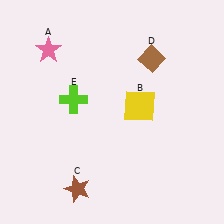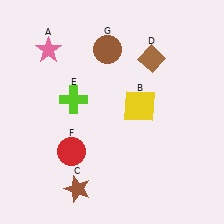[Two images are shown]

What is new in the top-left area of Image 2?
A brown circle (G) was added in the top-left area of Image 2.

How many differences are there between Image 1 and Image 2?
There are 2 differences between the two images.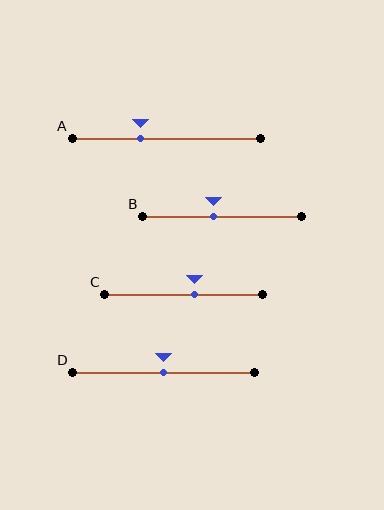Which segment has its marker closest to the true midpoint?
Segment D has its marker closest to the true midpoint.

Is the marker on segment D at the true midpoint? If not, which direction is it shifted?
Yes, the marker on segment D is at the true midpoint.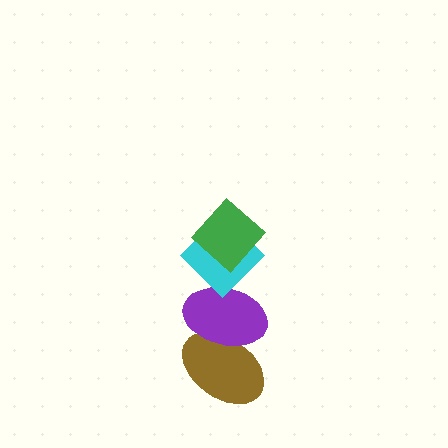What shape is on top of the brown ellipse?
The purple ellipse is on top of the brown ellipse.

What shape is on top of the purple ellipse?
The cyan diamond is on top of the purple ellipse.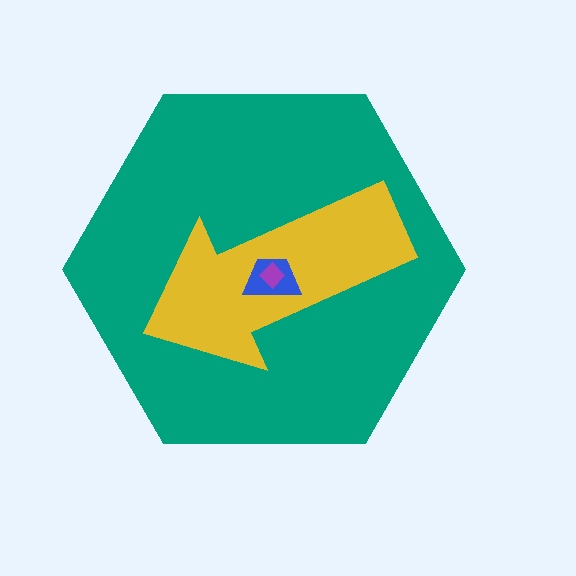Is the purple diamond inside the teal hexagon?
Yes.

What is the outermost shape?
The teal hexagon.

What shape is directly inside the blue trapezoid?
The purple diamond.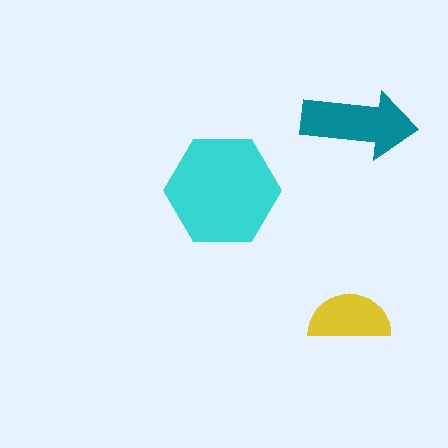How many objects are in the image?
There are 3 objects in the image.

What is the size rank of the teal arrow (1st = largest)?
2nd.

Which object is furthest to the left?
The cyan hexagon is leftmost.